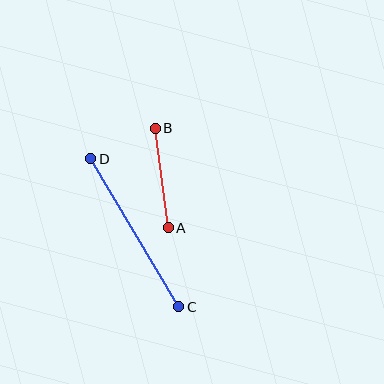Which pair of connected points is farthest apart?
Points C and D are farthest apart.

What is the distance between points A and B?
The distance is approximately 101 pixels.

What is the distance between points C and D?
The distance is approximately 173 pixels.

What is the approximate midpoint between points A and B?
The midpoint is at approximately (162, 178) pixels.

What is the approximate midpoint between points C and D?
The midpoint is at approximately (135, 233) pixels.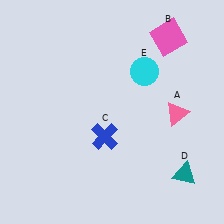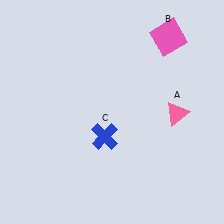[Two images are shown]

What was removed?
The cyan circle (E), the teal triangle (D) were removed in Image 2.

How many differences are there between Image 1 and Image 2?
There are 2 differences between the two images.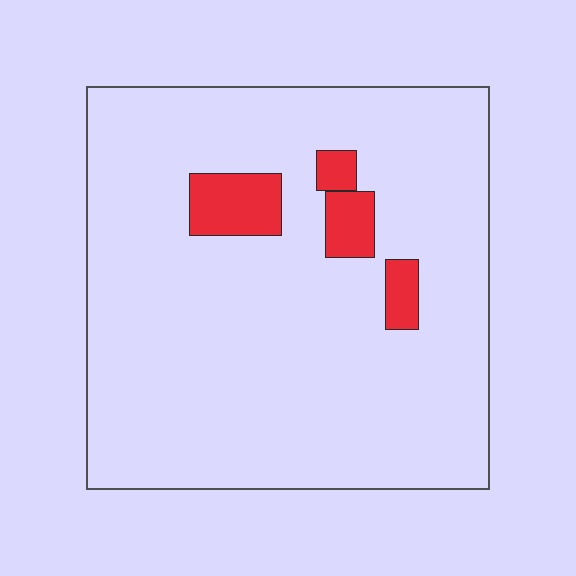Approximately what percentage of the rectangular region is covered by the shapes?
Approximately 10%.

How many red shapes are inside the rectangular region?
4.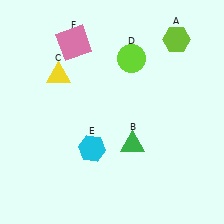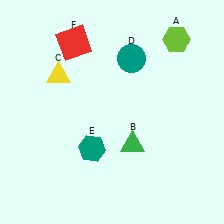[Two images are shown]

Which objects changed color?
D changed from lime to teal. E changed from cyan to teal. F changed from pink to red.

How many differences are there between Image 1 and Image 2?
There are 3 differences between the two images.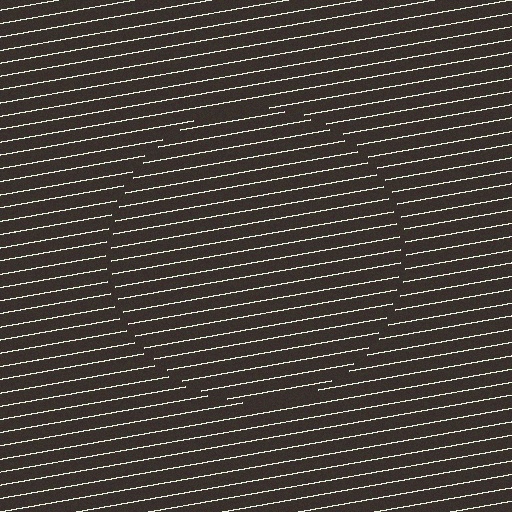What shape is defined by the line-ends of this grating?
An illusory circle. The interior of the shape contains the same grating, shifted by half a period — the contour is defined by the phase discontinuity where line-ends from the inner and outer gratings abut.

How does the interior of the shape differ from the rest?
The interior of the shape contains the same grating, shifted by half a period — the contour is defined by the phase discontinuity where line-ends from the inner and outer gratings abut.